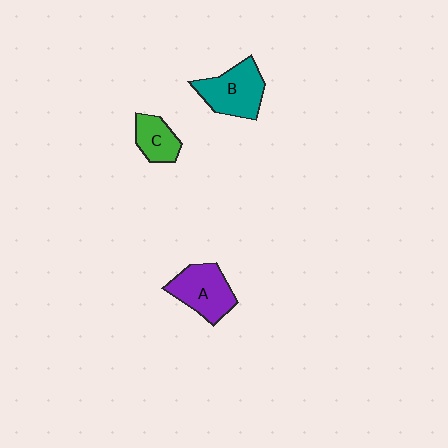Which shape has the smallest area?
Shape C (green).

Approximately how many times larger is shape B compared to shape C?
Approximately 1.7 times.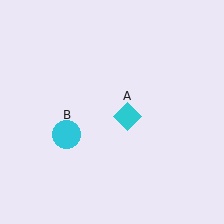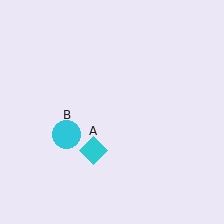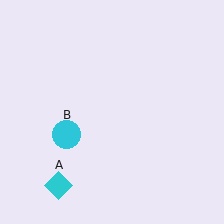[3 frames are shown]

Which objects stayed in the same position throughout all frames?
Cyan circle (object B) remained stationary.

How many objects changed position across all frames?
1 object changed position: cyan diamond (object A).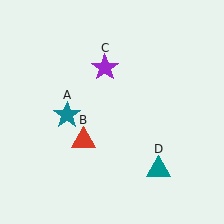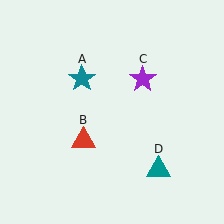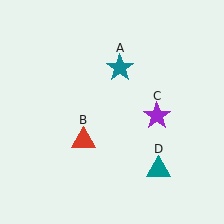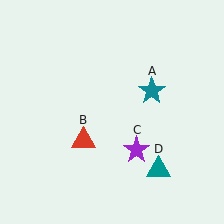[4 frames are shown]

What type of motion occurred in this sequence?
The teal star (object A), purple star (object C) rotated clockwise around the center of the scene.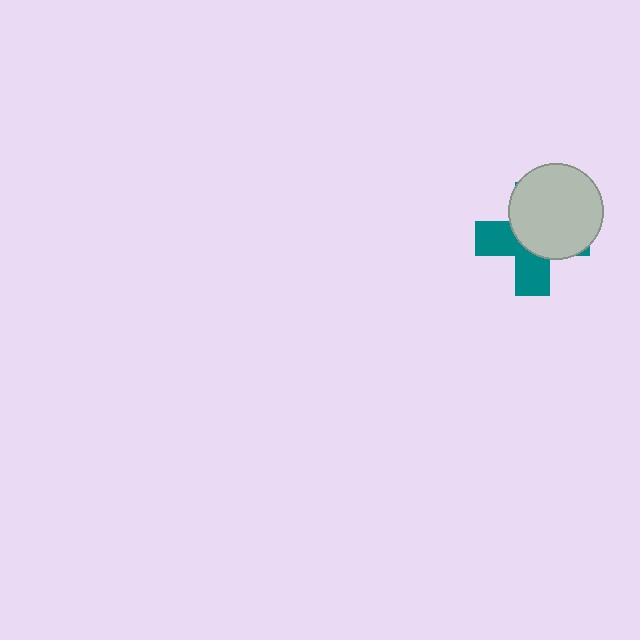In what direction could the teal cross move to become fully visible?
The teal cross could move toward the lower-left. That would shift it out from behind the light gray circle entirely.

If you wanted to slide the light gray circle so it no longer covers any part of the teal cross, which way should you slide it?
Slide it toward the upper-right — that is the most direct way to separate the two shapes.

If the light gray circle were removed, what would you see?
You would see the complete teal cross.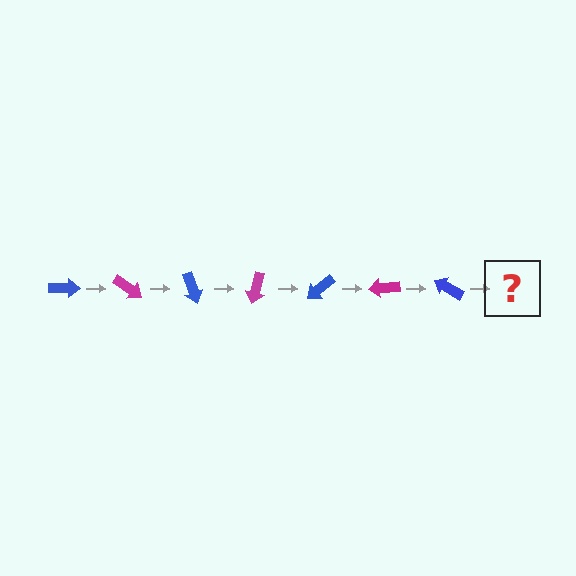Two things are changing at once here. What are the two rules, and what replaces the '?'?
The two rules are that it rotates 35 degrees each step and the color cycles through blue and magenta. The '?' should be a magenta arrow, rotated 245 degrees from the start.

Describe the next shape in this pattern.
It should be a magenta arrow, rotated 245 degrees from the start.